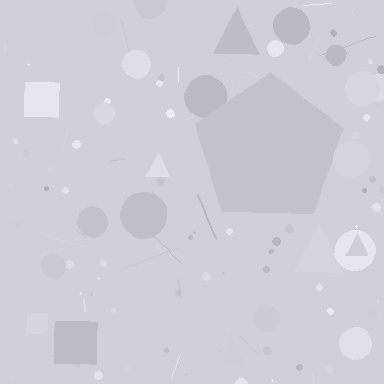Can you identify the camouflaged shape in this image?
The camouflaged shape is a pentagon.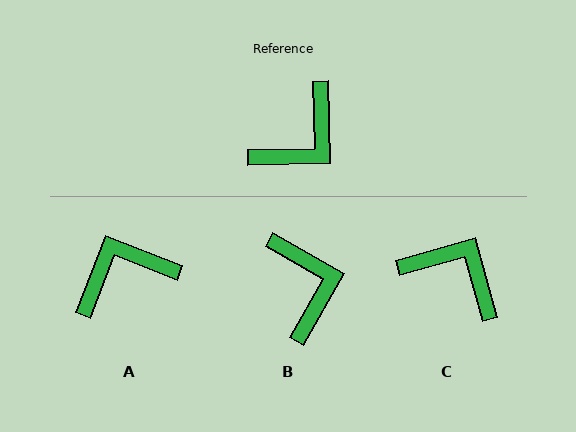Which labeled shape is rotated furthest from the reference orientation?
A, about 157 degrees away.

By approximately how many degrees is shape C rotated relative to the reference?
Approximately 105 degrees counter-clockwise.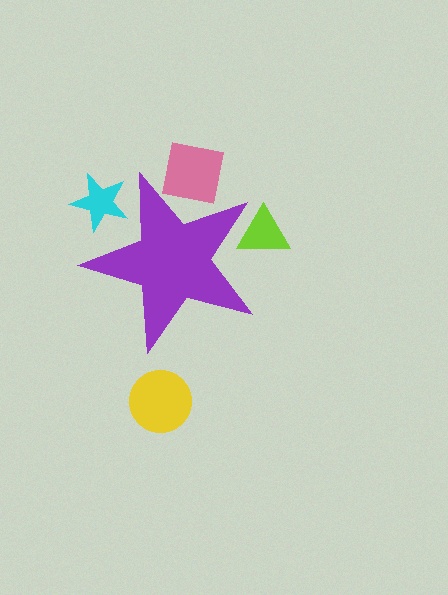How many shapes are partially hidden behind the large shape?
3 shapes are partially hidden.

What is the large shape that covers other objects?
A purple star.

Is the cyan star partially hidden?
Yes, the cyan star is partially hidden behind the purple star.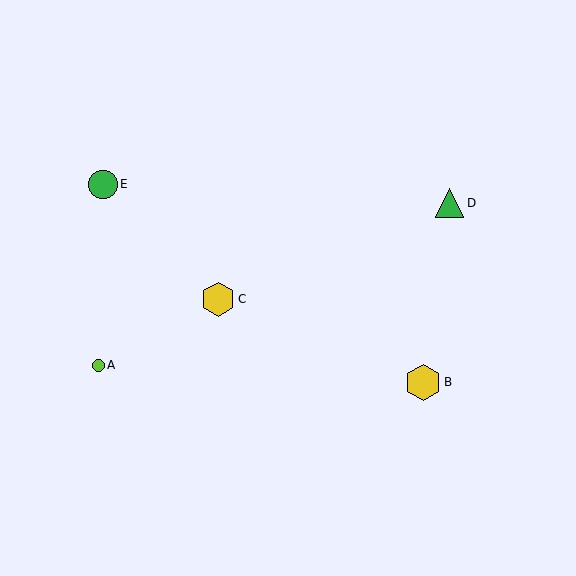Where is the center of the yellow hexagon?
The center of the yellow hexagon is at (218, 299).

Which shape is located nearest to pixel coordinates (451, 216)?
The green triangle (labeled D) at (449, 203) is nearest to that location.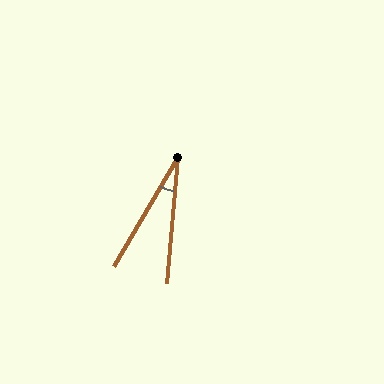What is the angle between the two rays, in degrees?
Approximately 25 degrees.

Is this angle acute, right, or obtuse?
It is acute.